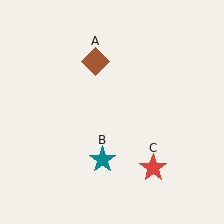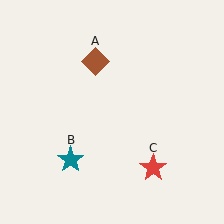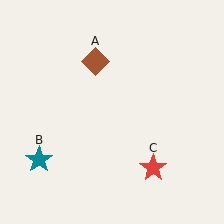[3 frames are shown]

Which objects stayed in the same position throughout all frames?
Brown diamond (object A) and red star (object C) remained stationary.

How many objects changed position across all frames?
1 object changed position: teal star (object B).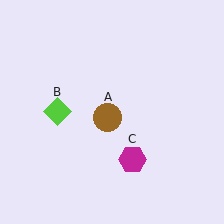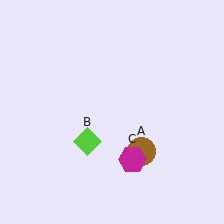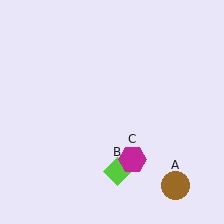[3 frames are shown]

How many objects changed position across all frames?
2 objects changed position: brown circle (object A), lime diamond (object B).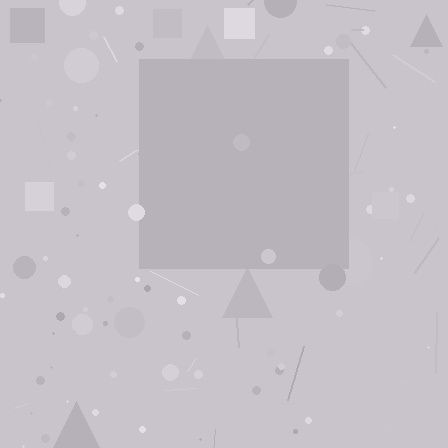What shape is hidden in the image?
A square is hidden in the image.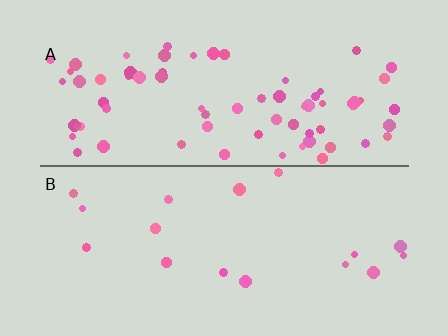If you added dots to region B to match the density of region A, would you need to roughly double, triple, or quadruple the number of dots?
Approximately quadruple.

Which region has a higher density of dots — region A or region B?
A (the top).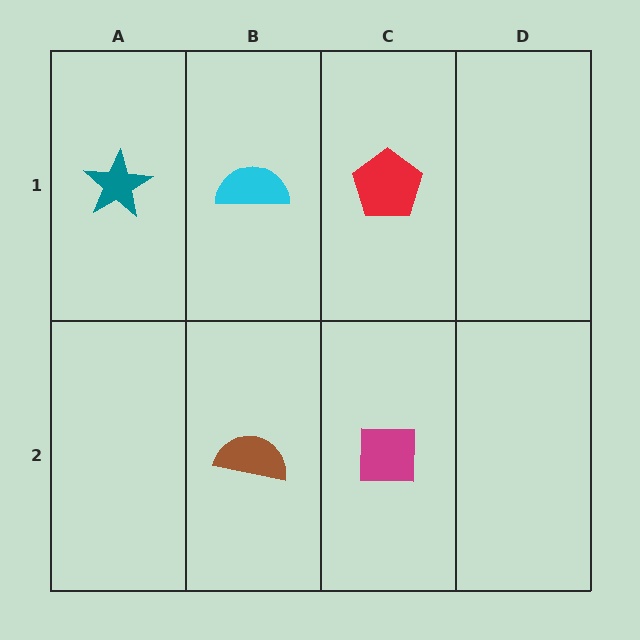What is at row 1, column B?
A cyan semicircle.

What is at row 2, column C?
A magenta square.